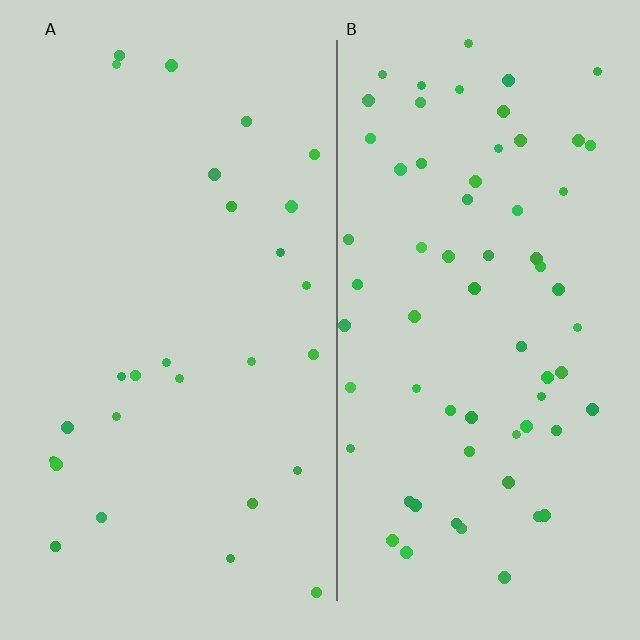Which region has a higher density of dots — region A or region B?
B (the right).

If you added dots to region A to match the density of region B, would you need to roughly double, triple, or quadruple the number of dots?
Approximately double.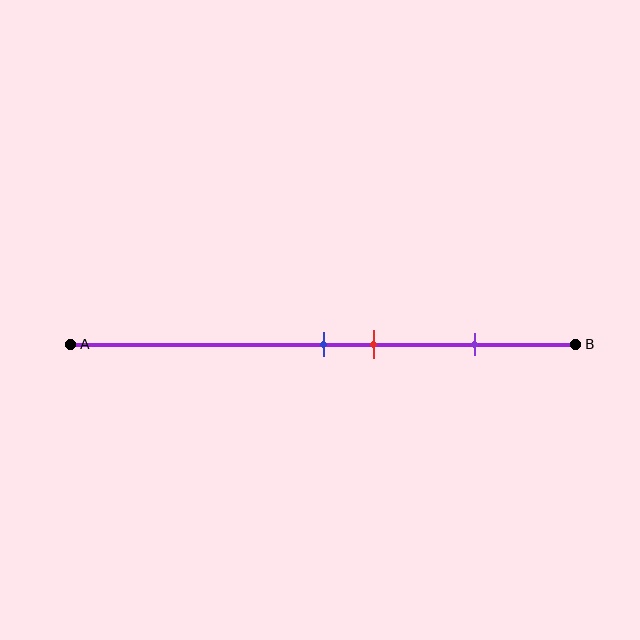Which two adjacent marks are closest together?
The blue and red marks are the closest adjacent pair.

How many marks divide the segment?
There are 3 marks dividing the segment.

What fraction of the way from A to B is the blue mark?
The blue mark is approximately 50% (0.5) of the way from A to B.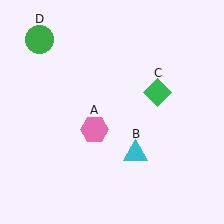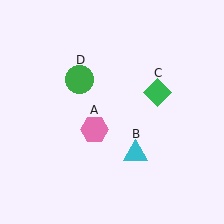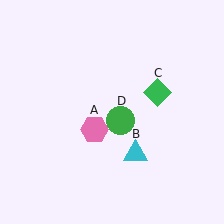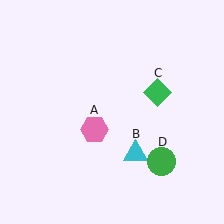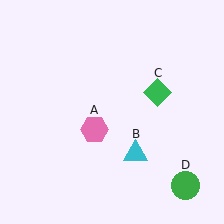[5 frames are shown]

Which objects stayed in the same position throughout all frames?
Pink hexagon (object A) and cyan triangle (object B) and green diamond (object C) remained stationary.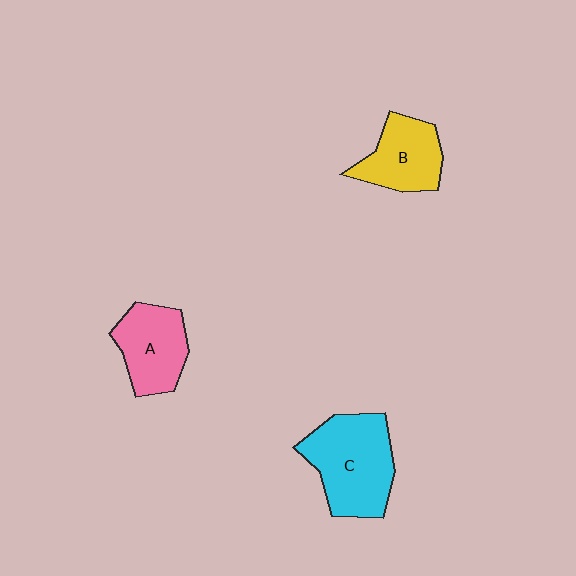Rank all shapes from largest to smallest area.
From largest to smallest: C (cyan), A (pink), B (yellow).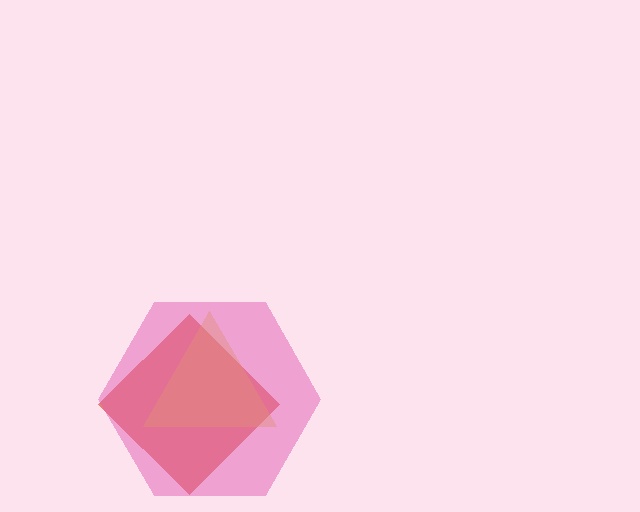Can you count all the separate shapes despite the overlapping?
Yes, there are 3 separate shapes.